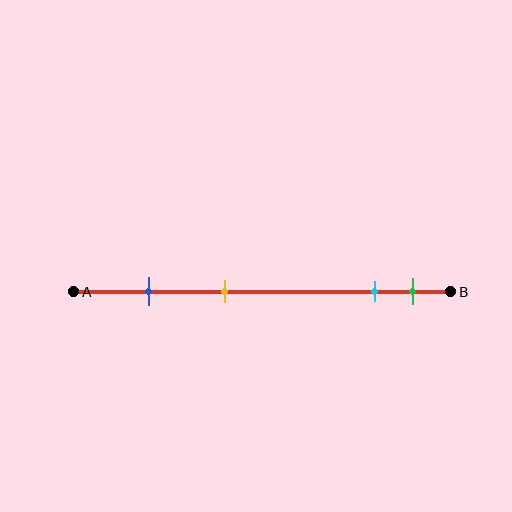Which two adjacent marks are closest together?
The cyan and green marks are the closest adjacent pair.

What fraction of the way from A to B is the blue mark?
The blue mark is approximately 20% (0.2) of the way from A to B.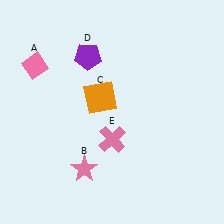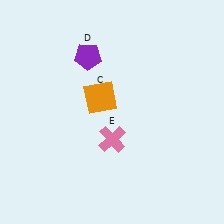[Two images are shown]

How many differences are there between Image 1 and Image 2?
There are 2 differences between the two images.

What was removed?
The pink diamond (A), the pink star (B) were removed in Image 2.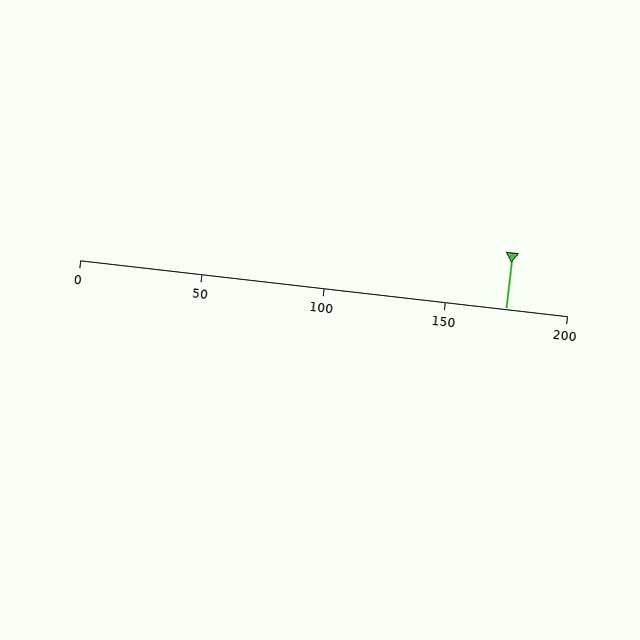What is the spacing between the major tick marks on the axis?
The major ticks are spaced 50 apart.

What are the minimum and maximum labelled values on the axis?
The axis runs from 0 to 200.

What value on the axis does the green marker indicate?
The marker indicates approximately 175.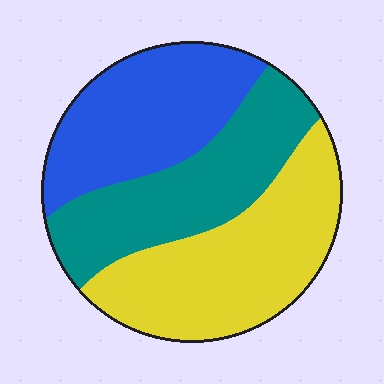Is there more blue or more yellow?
Yellow.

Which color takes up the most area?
Yellow, at roughly 40%.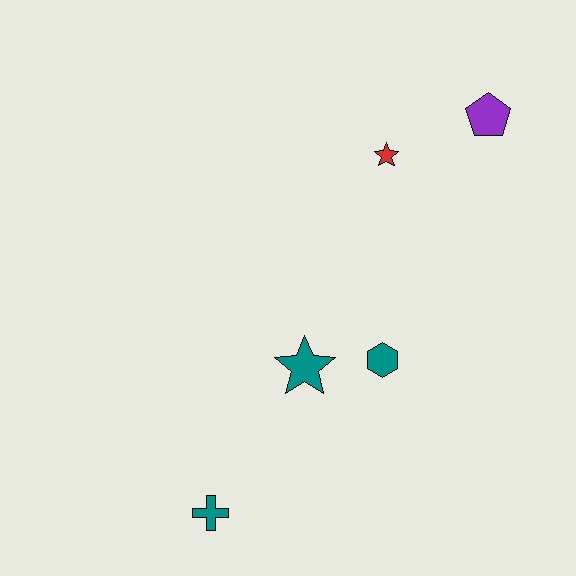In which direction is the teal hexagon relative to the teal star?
The teal hexagon is to the right of the teal star.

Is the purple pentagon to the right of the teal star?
Yes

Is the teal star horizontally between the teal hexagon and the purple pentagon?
No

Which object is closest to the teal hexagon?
The teal star is closest to the teal hexagon.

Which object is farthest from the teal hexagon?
The purple pentagon is farthest from the teal hexagon.